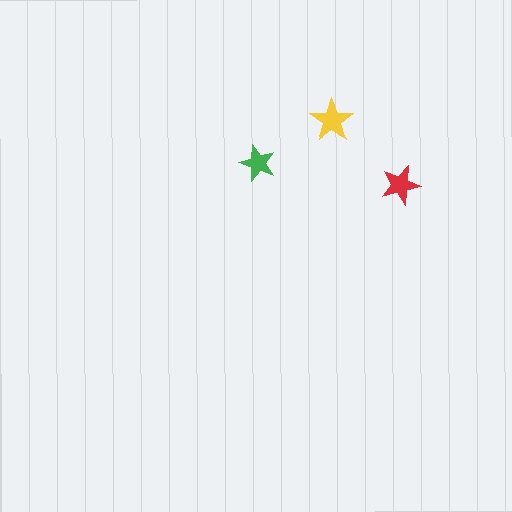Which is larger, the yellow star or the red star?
The yellow one.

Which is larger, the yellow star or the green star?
The yellow one.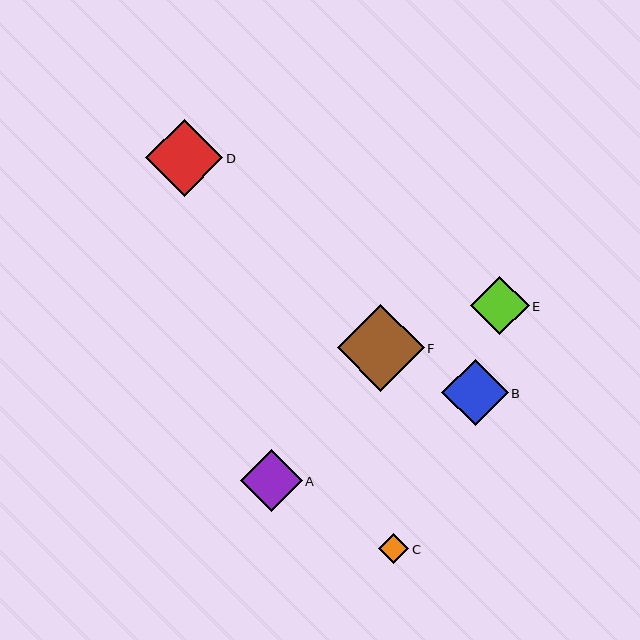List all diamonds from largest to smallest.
From largest to smallest: F, D, B, A, E, C.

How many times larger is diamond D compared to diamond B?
Diamond D is approximately 1.2 times the size of diamond B.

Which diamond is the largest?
Diamond F is the largest with a size of approximately 87 pixels.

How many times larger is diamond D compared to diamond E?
Diamond D is approximately 1.3 times the size of diamond E.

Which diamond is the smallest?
Diamond C is the smallest with a size of approximately 31 pixels.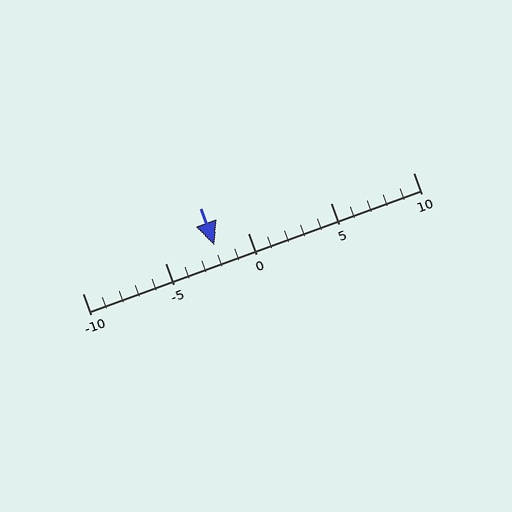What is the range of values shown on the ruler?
The ruler shows values from -10 to 10.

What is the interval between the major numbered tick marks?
The major tick marks are spaced 5 units apart.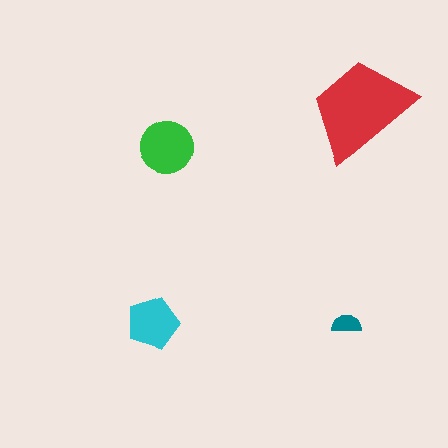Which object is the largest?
The red trapezoid.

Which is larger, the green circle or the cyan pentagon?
The green circle.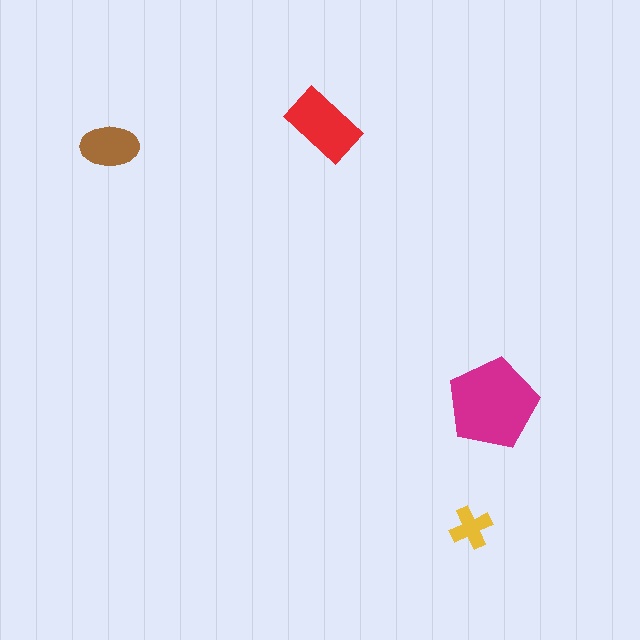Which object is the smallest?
The yellow cross.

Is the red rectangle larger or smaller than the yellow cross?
Larger.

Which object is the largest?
The magenta pentagon.